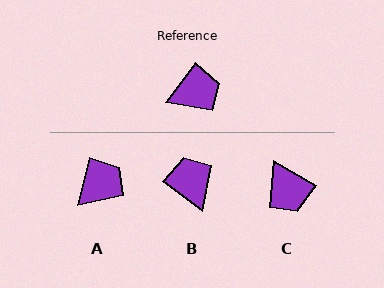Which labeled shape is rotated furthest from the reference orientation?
B, about 90 degrees away.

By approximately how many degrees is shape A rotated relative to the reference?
Approximately 23 degrees counter-clockwise.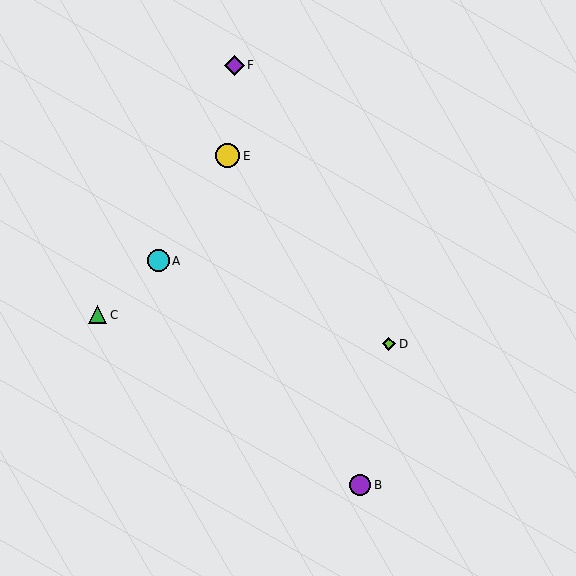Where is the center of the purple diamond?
The center of the purple diamond is at (234, 65).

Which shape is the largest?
The yellow circle (labeled E) is the largest.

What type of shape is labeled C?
Shape C is a green triangle.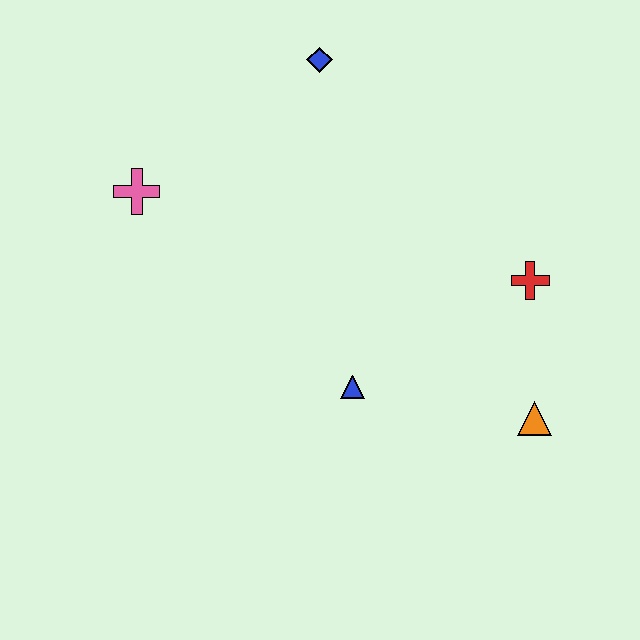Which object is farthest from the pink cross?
The orange triangle is farthest from the pink cross.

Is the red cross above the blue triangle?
Yes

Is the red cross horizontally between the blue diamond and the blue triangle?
No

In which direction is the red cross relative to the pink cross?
The red cross is to the right of the pink cross.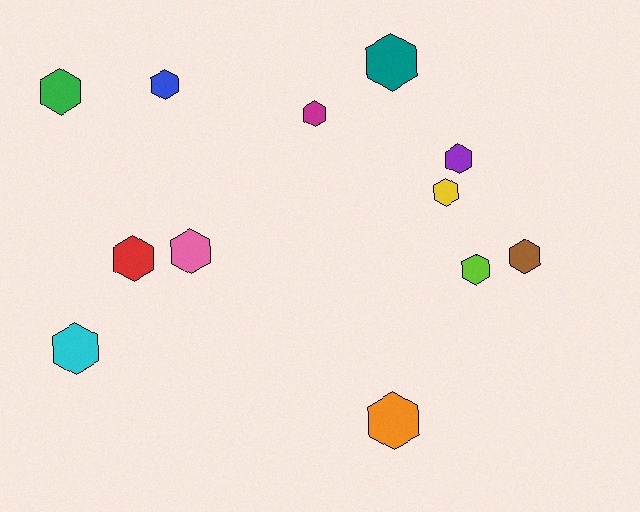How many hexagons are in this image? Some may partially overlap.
There are 12 hexagons.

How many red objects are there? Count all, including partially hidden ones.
There is 1 red object.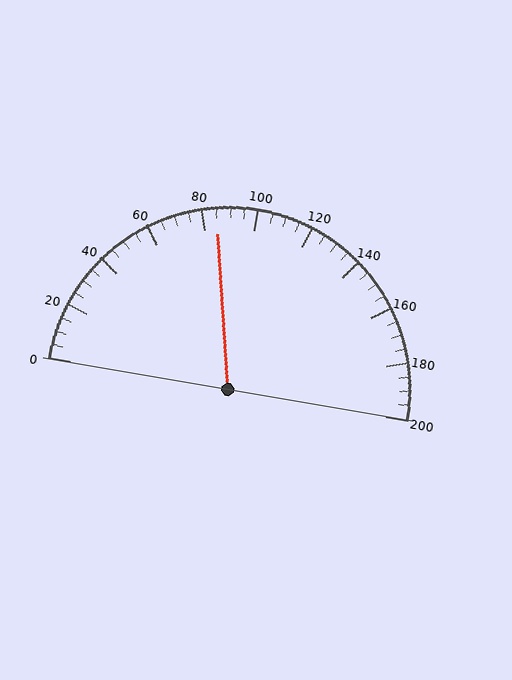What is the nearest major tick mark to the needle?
The nearest major tick mark is 80.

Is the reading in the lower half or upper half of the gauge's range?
The reading is in the lower half of the range (0 to 200).